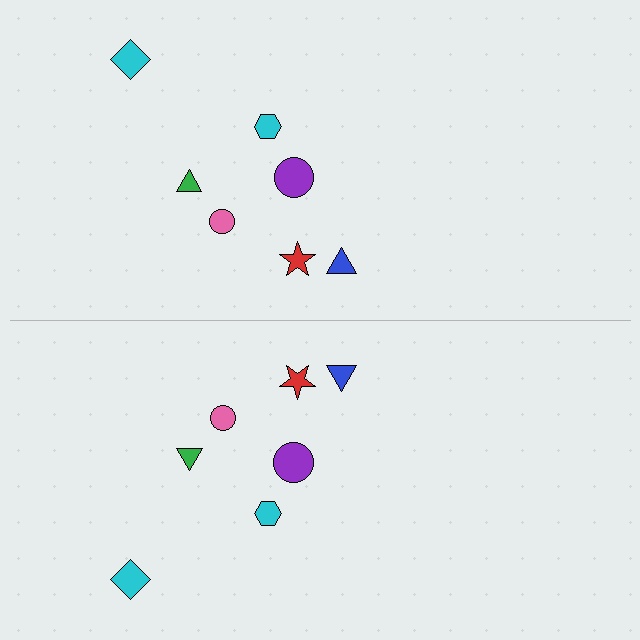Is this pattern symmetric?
Yes, this pattern has bilateral (reflection) symmetry.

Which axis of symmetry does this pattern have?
The pattern has a horizontal axis of symmetry running through the center of the image.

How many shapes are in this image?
There are 14 shapes in this image.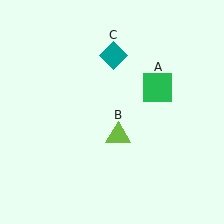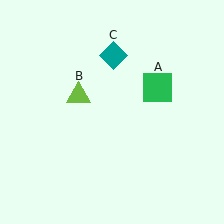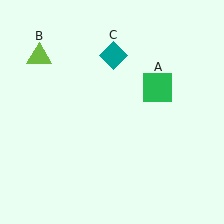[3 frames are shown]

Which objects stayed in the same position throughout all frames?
Green square (object A) and teal diamond (object C) remained stationary.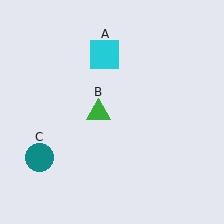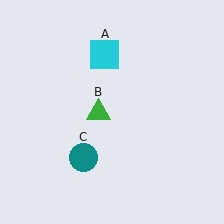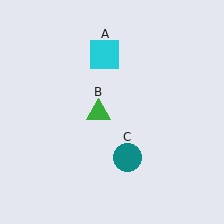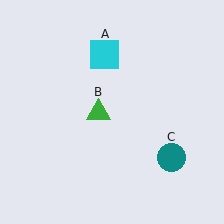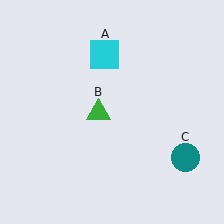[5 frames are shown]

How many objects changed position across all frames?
1 object changed position: teal circle (object C).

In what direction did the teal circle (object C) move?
The teal circle (object C) moved right.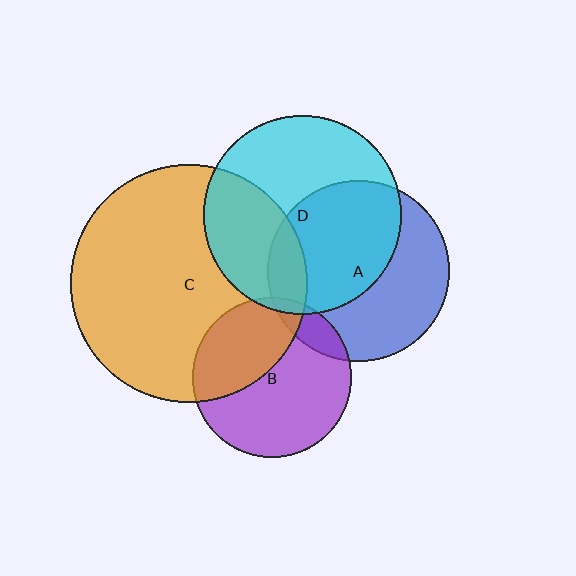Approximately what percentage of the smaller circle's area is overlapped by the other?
Approximately 10%.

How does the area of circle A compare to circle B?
Approximately 1.3 times.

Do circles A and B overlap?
Yes.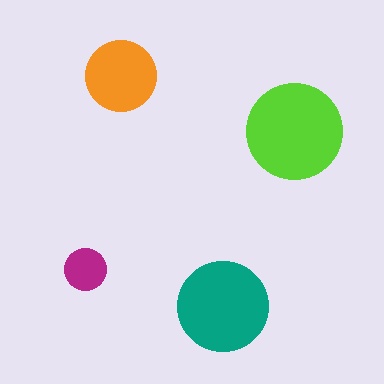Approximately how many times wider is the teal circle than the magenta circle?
About 2 times wider.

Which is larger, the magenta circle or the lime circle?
The lime one.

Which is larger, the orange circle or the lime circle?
The lime one.